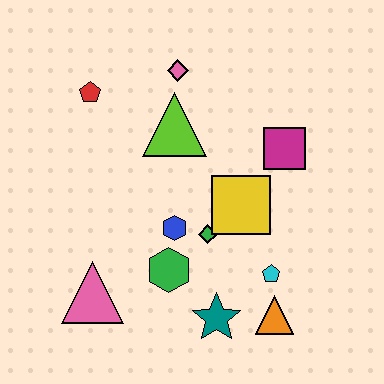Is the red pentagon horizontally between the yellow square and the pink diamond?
No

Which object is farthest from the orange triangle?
The red pentagon is farthest from the orange triangle.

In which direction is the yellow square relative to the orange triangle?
The yellow square is above the orange triangle.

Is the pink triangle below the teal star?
No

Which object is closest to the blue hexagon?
The green diamond is closest to the blue hexagon.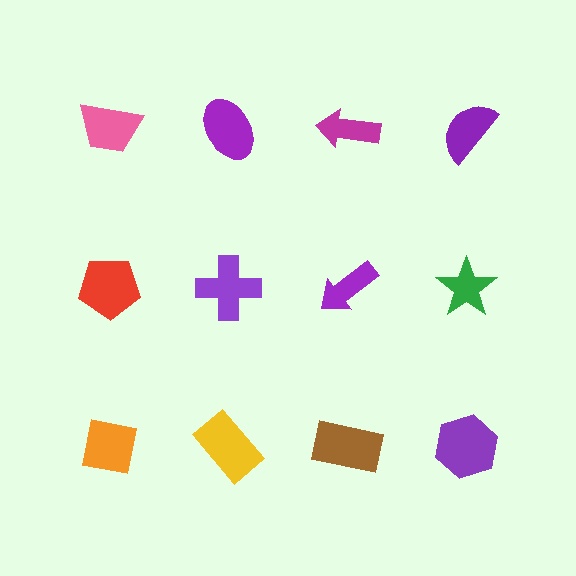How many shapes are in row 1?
4 shapes.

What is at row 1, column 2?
A purple ellipse.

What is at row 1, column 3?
A magenta arrow.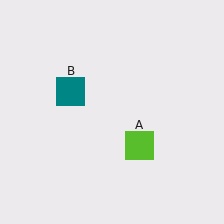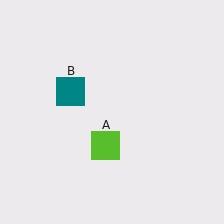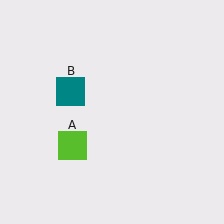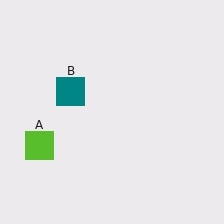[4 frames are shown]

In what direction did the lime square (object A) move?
The lime square (object A) moved left.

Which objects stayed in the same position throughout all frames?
Teal square (object B) remained stationary.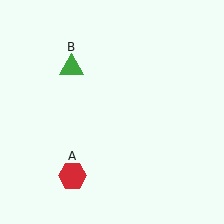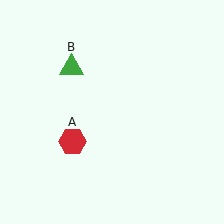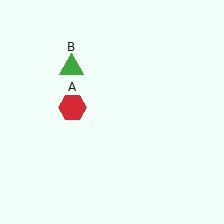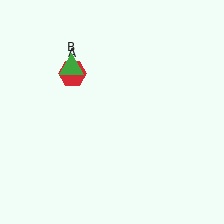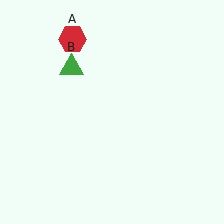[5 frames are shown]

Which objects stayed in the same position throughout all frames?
Green triangle (object B) remained stationary.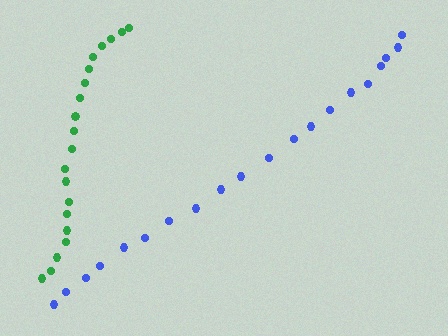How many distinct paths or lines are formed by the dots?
There are 2 distinct paths.